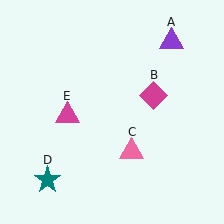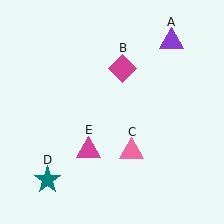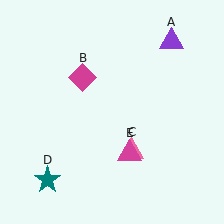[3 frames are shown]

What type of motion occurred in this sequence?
The magenta diamond (object B), magenta triangle (object E) rotated counterclockwise around the center of the scene.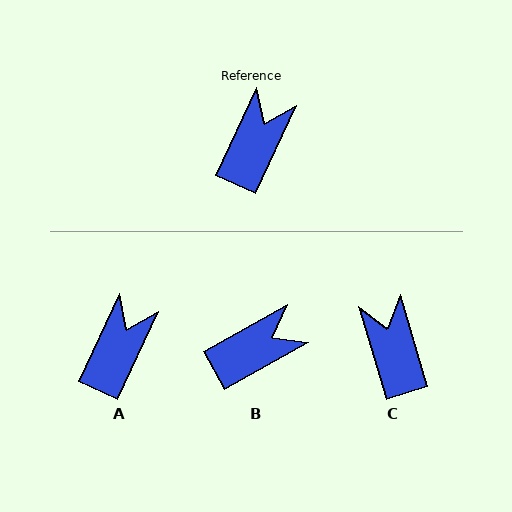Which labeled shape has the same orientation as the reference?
A.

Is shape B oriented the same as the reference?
No, it is off by about 36 degrees.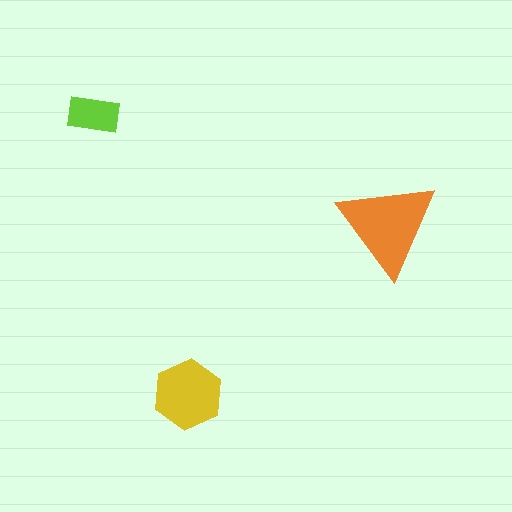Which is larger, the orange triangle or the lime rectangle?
The orange triangle.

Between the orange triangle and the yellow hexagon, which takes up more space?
The orange triangle.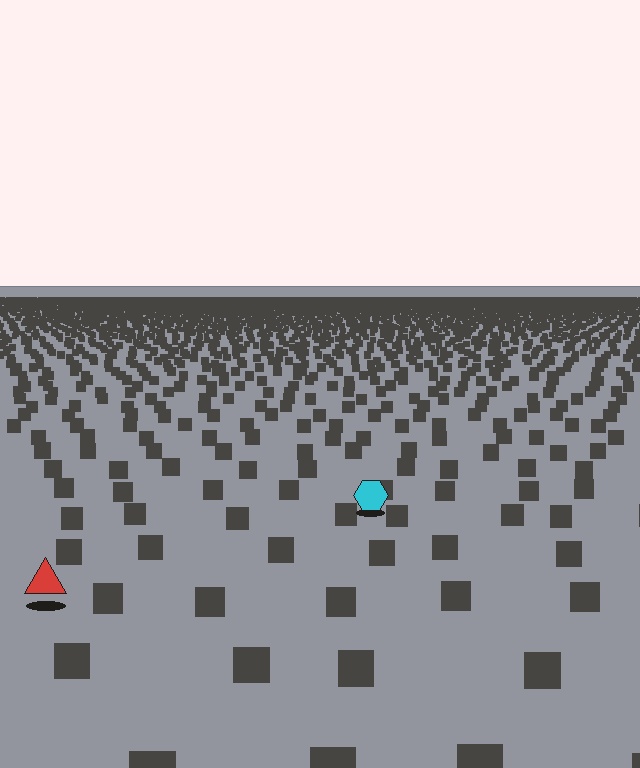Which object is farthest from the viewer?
The cyan hexagon is farthest from the viewer. It appears smaller and the ground texture around it is denser.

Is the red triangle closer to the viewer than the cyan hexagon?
Yes. The red triangle is closer — you can tell from the texture gradient: the ground texture is coarser near it.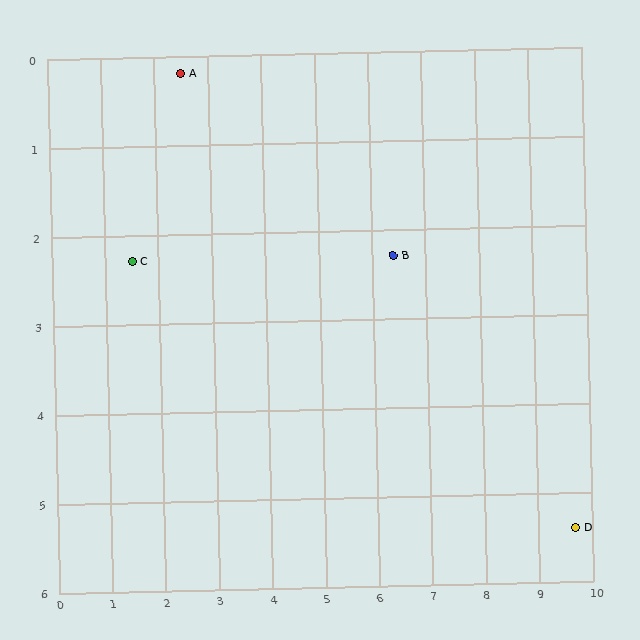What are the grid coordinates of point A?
Point A is at approximately (2.5, 0.2).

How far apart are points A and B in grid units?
Points A and B are about 4.4 grid units apart.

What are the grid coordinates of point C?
Point C is at approximately (1.5, 2.3).